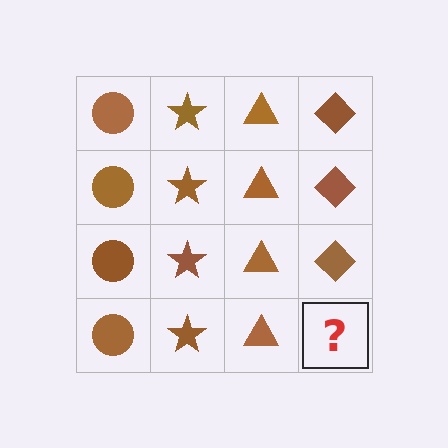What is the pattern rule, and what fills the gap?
The rule is that each column has a consistent shape. The gap should be filled with a brown diamond.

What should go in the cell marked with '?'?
The missing cell should contain a brown diamond.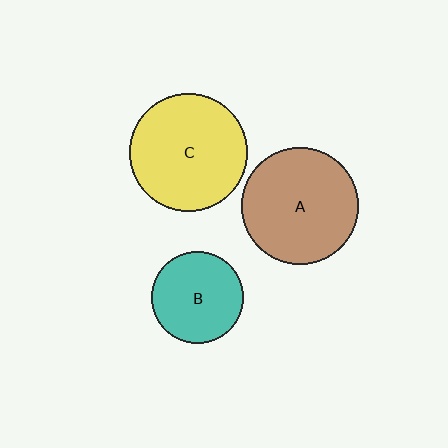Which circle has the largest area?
Circle C (yellow).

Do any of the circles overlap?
No, none of the circles overlap.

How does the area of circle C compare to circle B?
Approximately 1.7 times.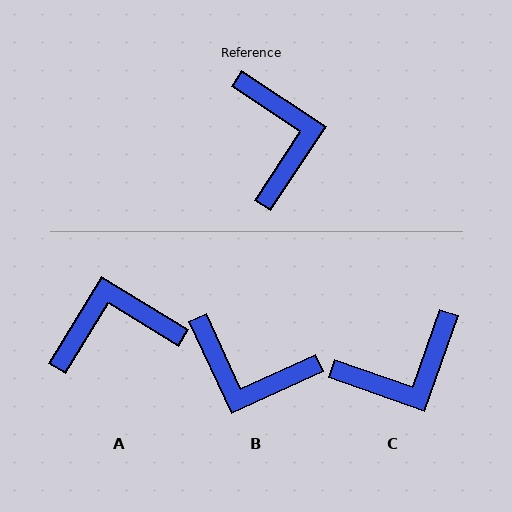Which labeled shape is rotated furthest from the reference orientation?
B, about 122 degrees away.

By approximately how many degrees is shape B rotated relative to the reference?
Approximately 122 degrees clockwise.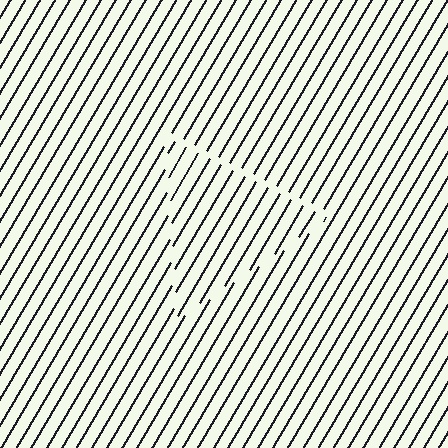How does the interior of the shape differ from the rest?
The interior of the shape contains the same grating, shifted by half a period — the contour is defined by the phase discontinuity where line-ends from the inner and outer gratings abut.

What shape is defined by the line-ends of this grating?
An illusory triangle. The interior of the shape contains the same grating, shifted by half a period — the contour is defined by the phase discontinuity where line-ends from the inner and outer gratings abut.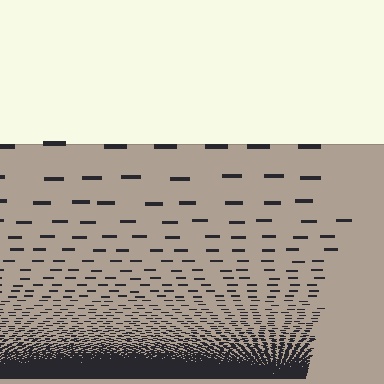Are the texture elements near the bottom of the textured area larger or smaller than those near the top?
Smaller. The gradient is inverted — elements near the bottom are smaller and denser.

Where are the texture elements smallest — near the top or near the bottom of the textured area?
Near the bottom.